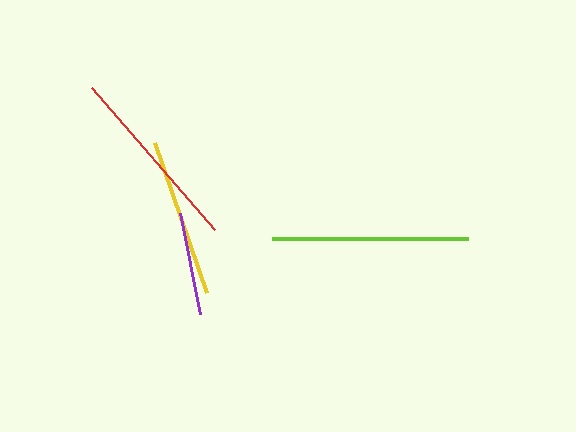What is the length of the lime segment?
The lime segment is approximately 196 pixels long.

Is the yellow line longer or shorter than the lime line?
The lime line is longer than the yellow line.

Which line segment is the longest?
The lime line is the longest at approximately 196 pixels.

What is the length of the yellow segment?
The yellow segment is approximately 159 pixels long.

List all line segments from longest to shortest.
From longest to shortest: lime, red, yellow, purple.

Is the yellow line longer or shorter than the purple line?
The yellow line is longer than the purple line.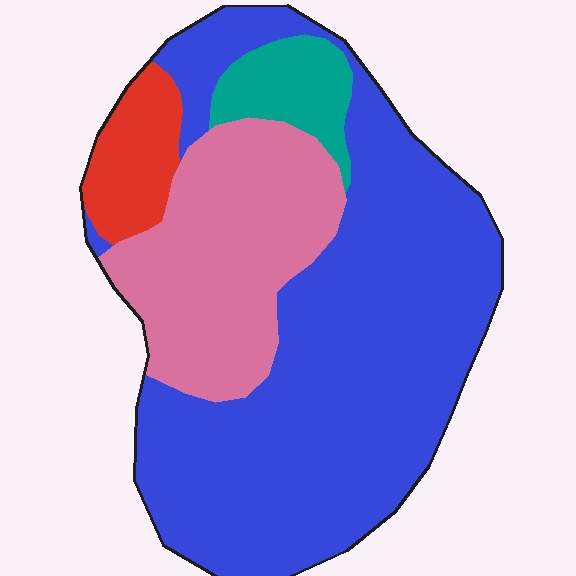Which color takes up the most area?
Blue, at roughly 60%.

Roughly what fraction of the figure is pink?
Pink takes up between a sixth and a third of the figure.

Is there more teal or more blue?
Blue.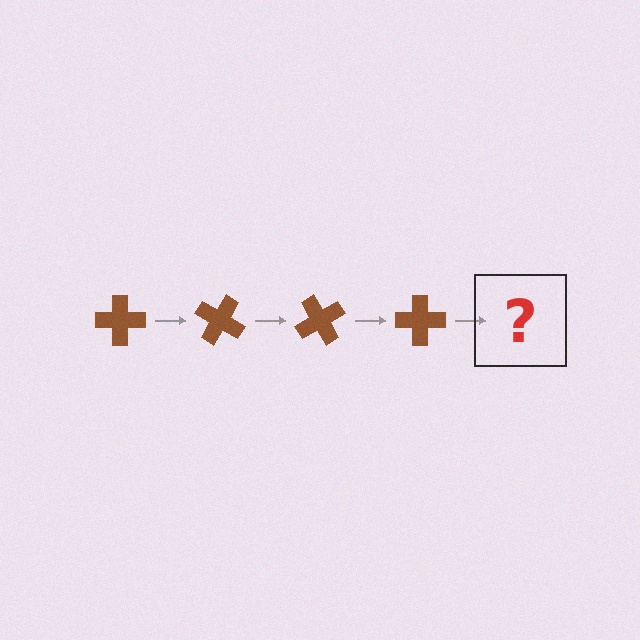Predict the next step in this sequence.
The next step is a brown cross rotated 120 degrees.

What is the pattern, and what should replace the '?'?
The pattern is that the cross rotates 30 degrees each step. The '?' should be a brown cross rotated 120 degrees.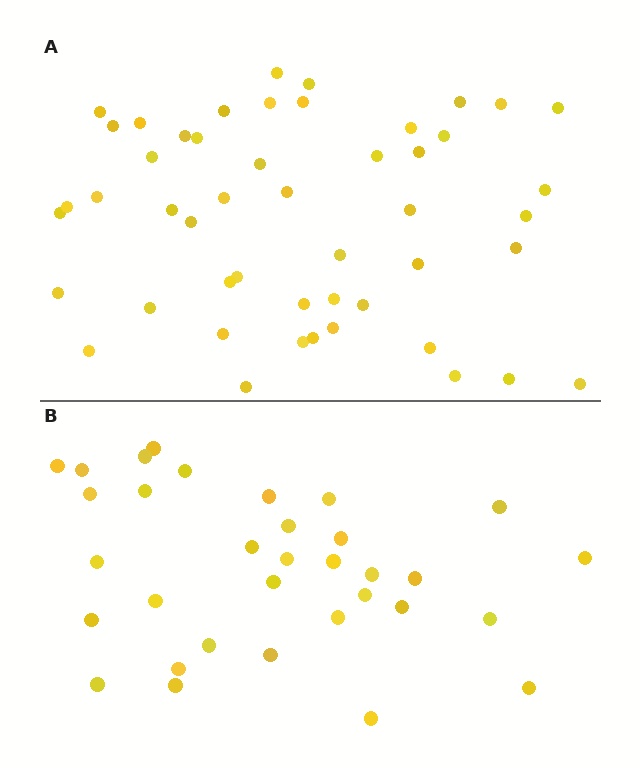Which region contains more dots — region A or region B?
Region A (the top region) has more dots.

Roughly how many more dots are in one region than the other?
Region A has approximately 15 more dots than region B.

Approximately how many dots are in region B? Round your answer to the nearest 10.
About 30 dots. (The exact count is 33, which rounds to 30.)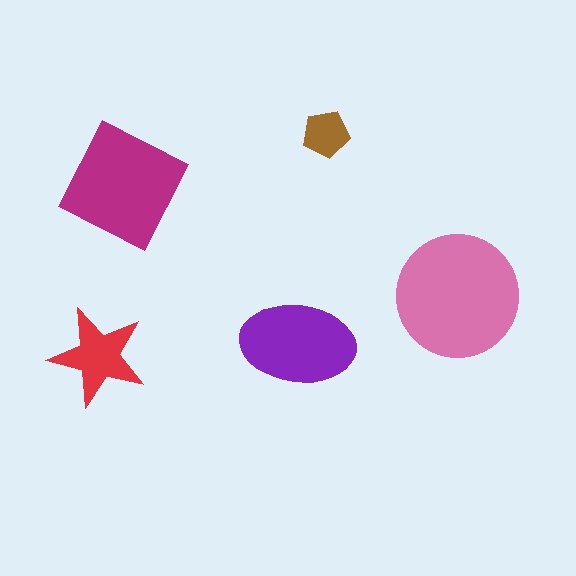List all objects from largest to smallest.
The pink circle, the magenta square, the purple ellipse, the red star, the brown pentagon.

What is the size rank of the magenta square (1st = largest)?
2nd.